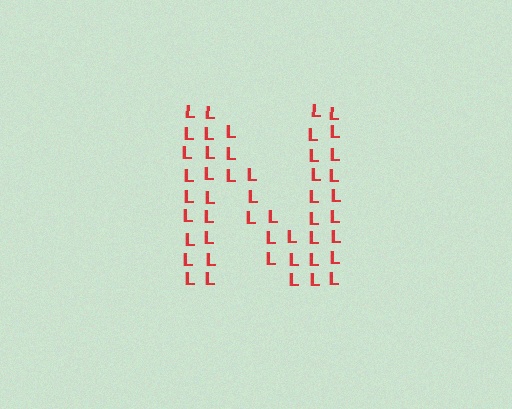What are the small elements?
The small elements are letter L's.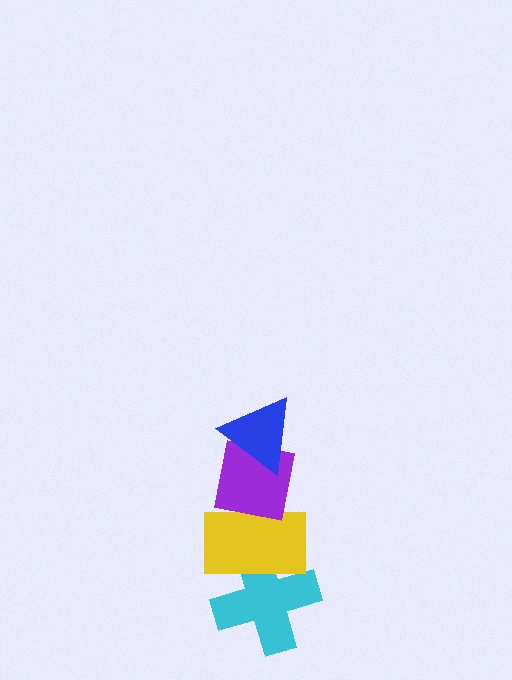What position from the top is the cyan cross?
The cyan cross is 4th from the top.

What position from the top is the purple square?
The purple square is 2nd from the top.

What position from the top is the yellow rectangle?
The yellow rectangle is 3rd from the top.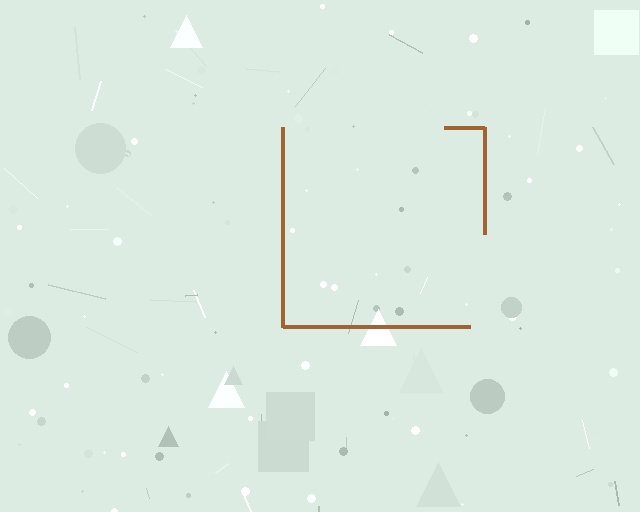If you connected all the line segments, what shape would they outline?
They would outline a square.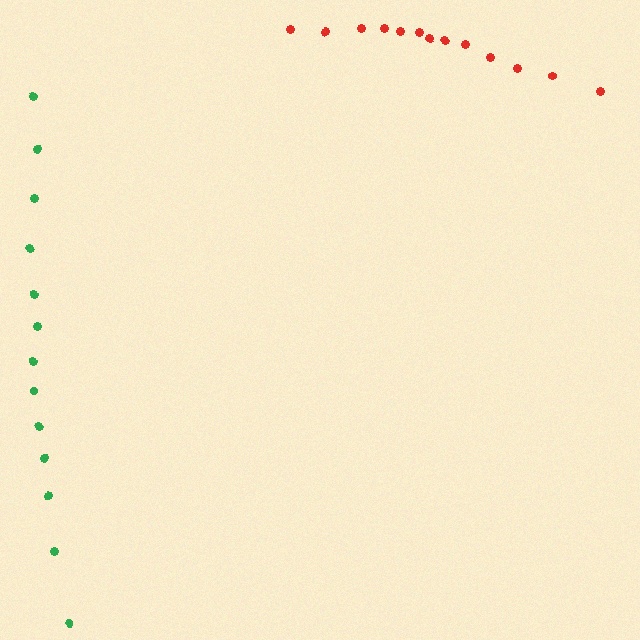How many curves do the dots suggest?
There are 2 distinct paths.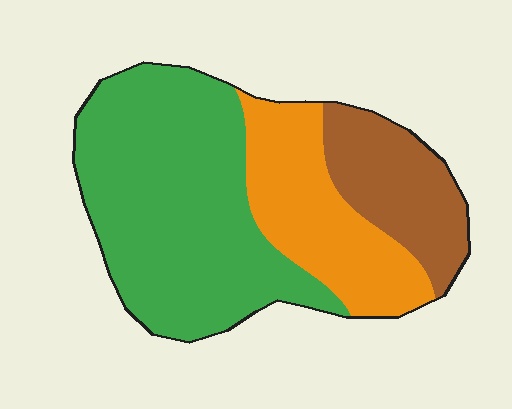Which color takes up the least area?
Brown, at roughly 20%.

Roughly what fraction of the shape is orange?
Orange covers 26% of the shape.